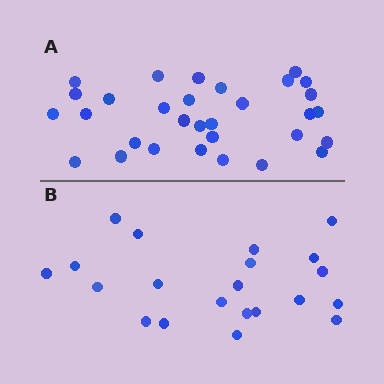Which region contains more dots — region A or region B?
Region A (the top region) has more dots.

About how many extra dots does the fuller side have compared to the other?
Region A has roughly 10 or so more dots than region B.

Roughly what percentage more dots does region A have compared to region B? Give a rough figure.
About 50% more.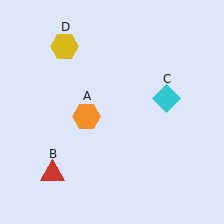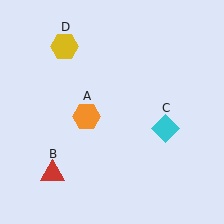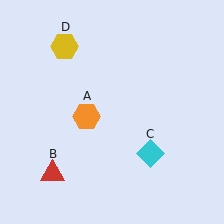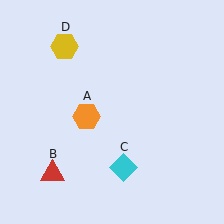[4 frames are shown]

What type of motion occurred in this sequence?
The cyan diamond (object C) rotated clockwise around the center of the scene.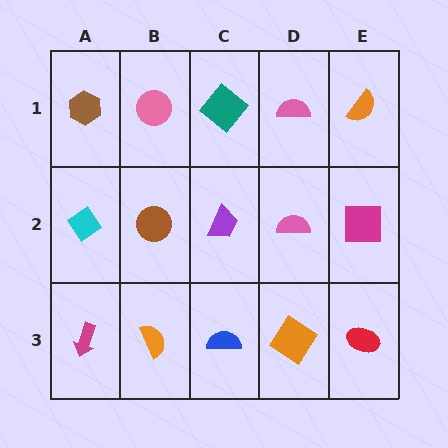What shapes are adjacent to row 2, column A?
A brown hexagon (row 1, column A), a magenta arrow (row 3, column A), a brown circle (row 2, column B).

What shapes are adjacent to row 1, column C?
A purple trapezoid (row 2, column C), a pink circle (row 1, column B), a pink semicircle (row 1, column D).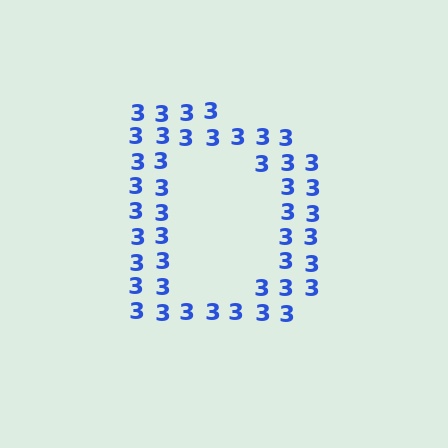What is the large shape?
The large shape is the letter D.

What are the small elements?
The small elements are digit 3's.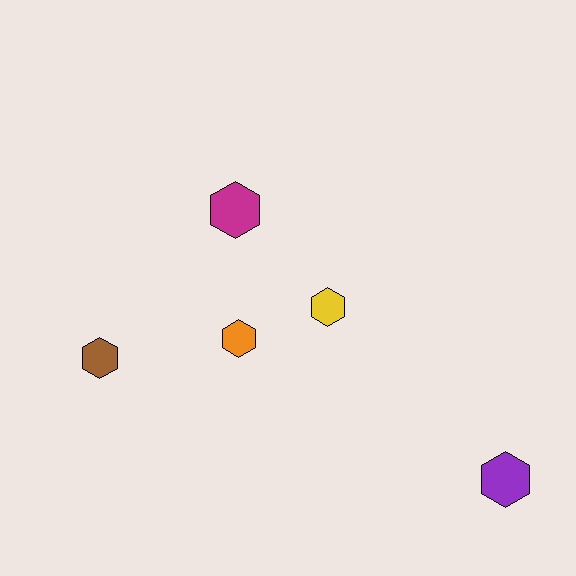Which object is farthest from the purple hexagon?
The brown hexagon is farthest from the purple hexagon.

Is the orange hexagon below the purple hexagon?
No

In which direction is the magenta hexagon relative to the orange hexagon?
The magenta hexagon is above the orange hexagon.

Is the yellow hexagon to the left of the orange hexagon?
No